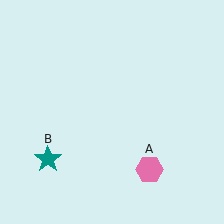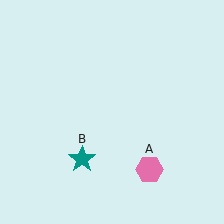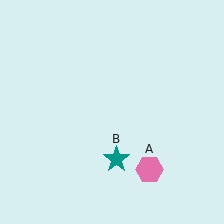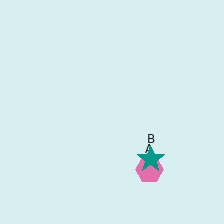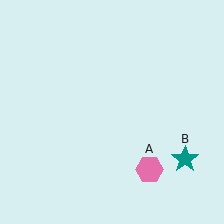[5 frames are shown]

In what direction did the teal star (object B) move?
The teal star (object B) moved right.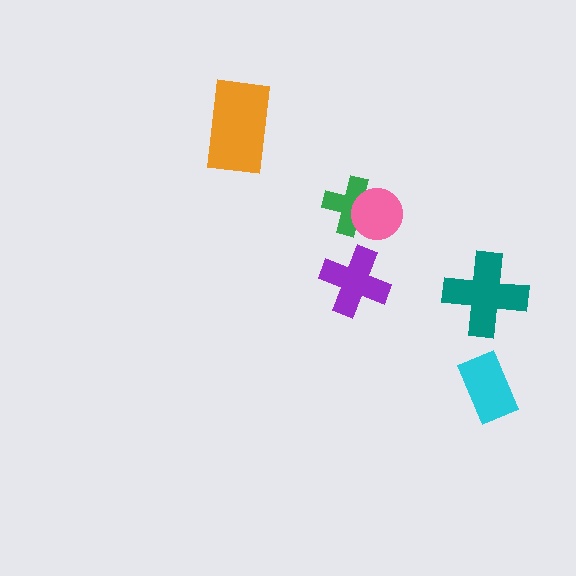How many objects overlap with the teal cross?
0 objects overlap with the teal cross.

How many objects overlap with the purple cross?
0 objects overlap with the purple cross.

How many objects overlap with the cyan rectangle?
0 objects overlap with the cyan rectangle.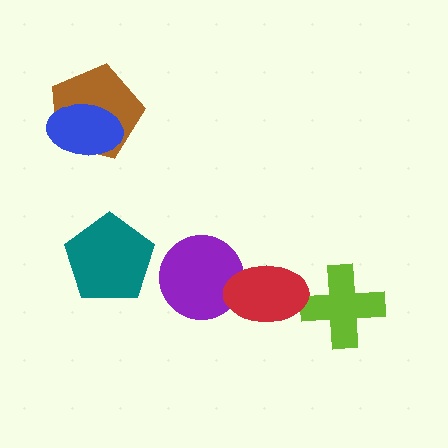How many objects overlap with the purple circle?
1 object overlaps with the purple circle.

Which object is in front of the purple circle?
The red ellipse is in front of the purple circle.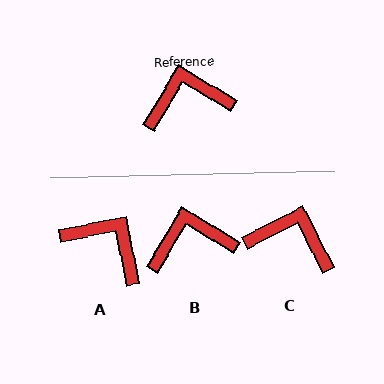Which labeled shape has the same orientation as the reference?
B.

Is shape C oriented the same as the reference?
No, it is off by about 32 degrees.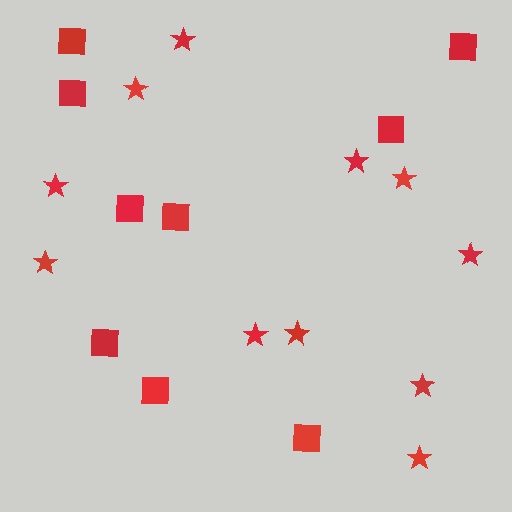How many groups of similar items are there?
There are 2 groups: one group of stars (11) and one group of squares (9).